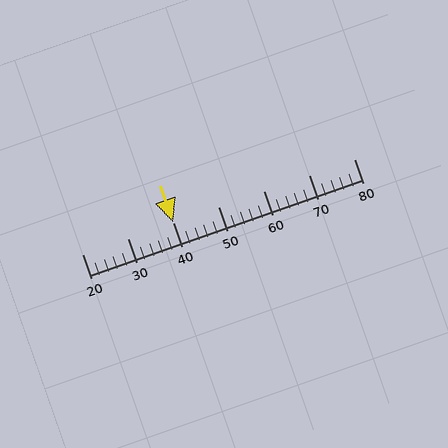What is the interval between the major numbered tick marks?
The major tick marks are spaced 10 units apart.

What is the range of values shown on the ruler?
The ruler shows values from 20 to 80.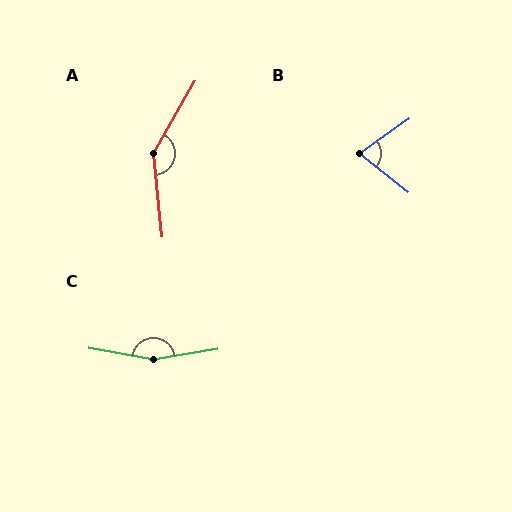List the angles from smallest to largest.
B (73°), A (145°), C (161°).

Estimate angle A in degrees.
Approximately 145 degrees.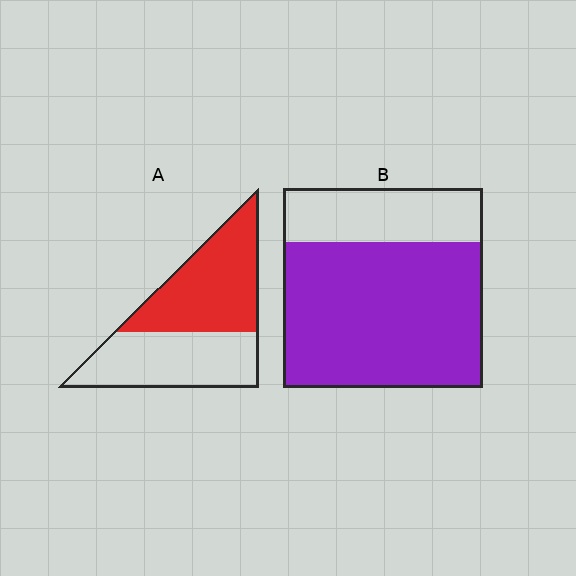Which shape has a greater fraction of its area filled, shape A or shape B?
Shape B.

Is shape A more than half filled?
Roughly half.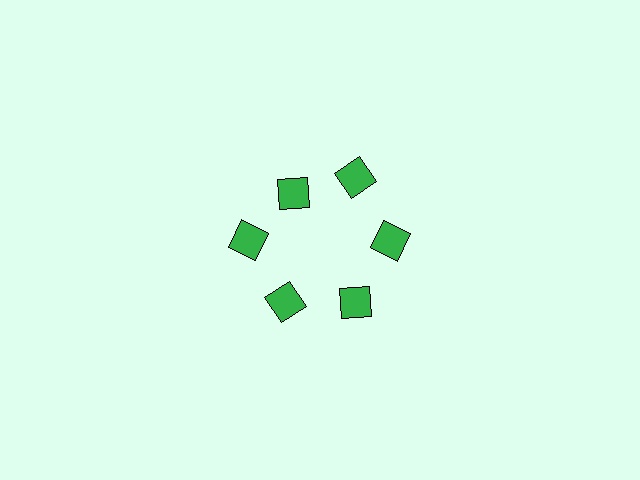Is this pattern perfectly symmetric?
No. The 6 green squares are arranged in a ring, but one element near the 11 o'clock position is pulled inward toward the center, breaking the 6-fold rotational symmetry.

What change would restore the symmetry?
The symmetry would be restored by moving it outward, back onto the ring so that all 6 squares sit at equal angles and equal distance from the center.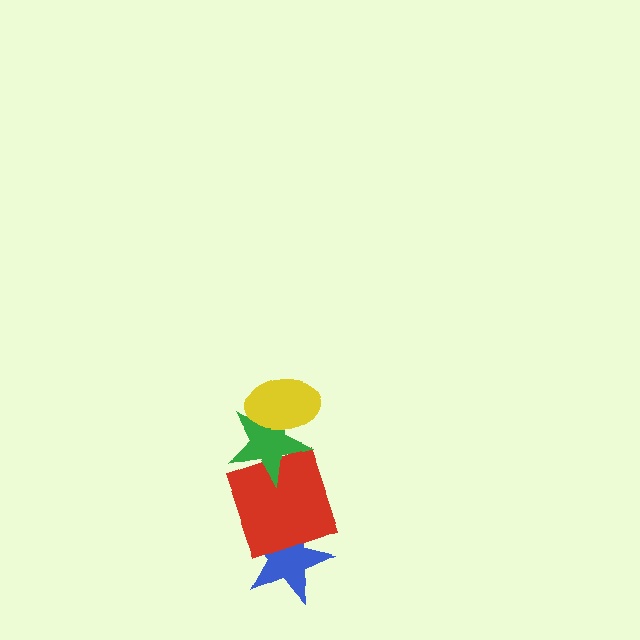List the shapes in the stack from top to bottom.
From top to bottom: the yellow ellipse, the green star, the red square, the blue star.